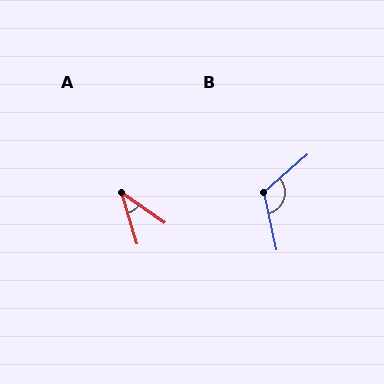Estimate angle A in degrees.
Approximately 39 degrees.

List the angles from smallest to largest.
A (39°), B (119°).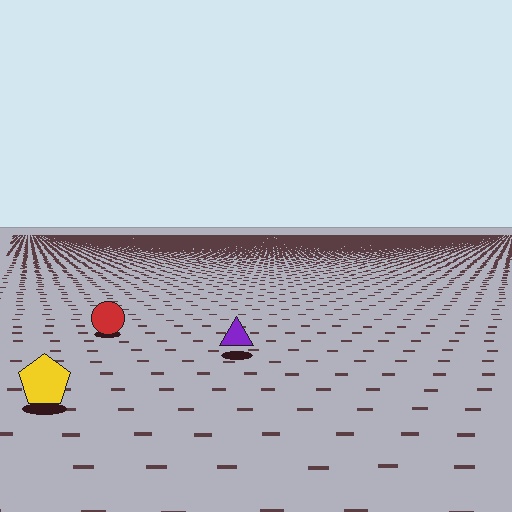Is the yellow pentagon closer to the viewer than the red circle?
Yes. The yellow pentagon is closer — you can tell from the texture gradient: the ground texture is coarser near it.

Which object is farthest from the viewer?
The red circle is farthest from the viewer. It appears smaller and the ground texture around it is denser.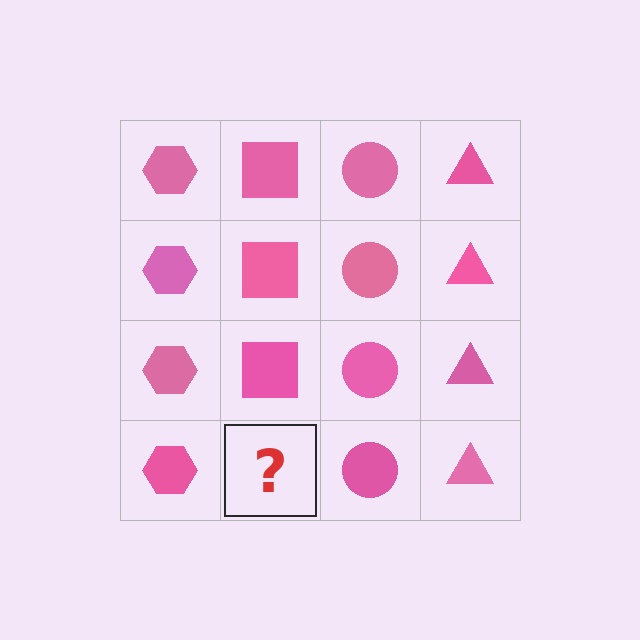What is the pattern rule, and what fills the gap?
The rule is that each column has a consistent shape. The gap should be filled with a pink square.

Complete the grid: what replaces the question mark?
The question mark should be replaced with a pink square.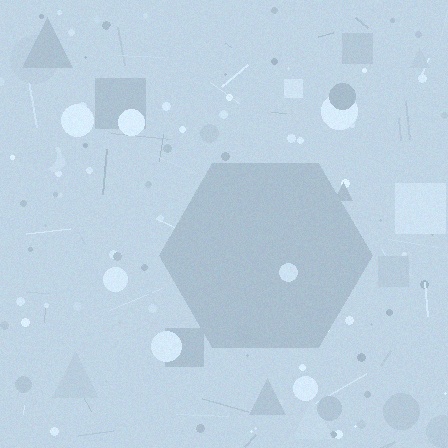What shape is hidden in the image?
A hexagon is hidden in the image.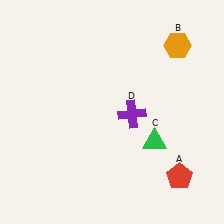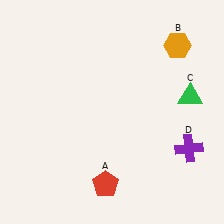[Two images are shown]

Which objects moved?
The objects that moved are: the red pentagon (A), the green triangle (C), the purple cross (D).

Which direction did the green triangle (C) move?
The green triangle (C) moved up.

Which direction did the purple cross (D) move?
The purple cross (D) moved right.